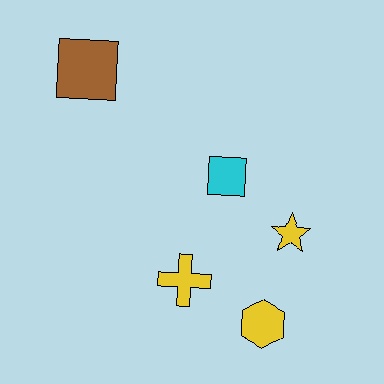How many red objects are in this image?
There are no red objects.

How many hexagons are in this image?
There is 1 hexagon.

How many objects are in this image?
There are 5 objects.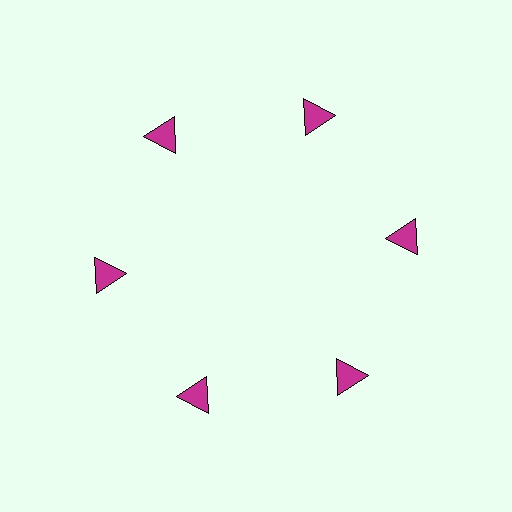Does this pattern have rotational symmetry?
Yes, this pattern has 6-fold rotational symmetry. It looks the same after rotating 60 degrees around the center.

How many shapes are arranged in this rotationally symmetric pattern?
There are 6 shapes, arranged in 6 groups of 1.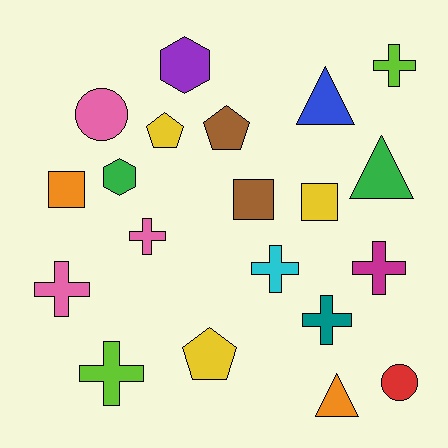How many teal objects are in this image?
There is 1 teal object.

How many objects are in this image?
There are 20 objects.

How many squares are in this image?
There are 3 squares.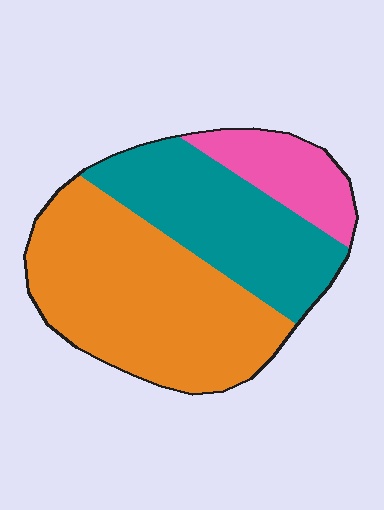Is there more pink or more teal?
Teal.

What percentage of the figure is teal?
Teal covers 34% of the figure.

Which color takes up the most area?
Orange, at roughly 50%.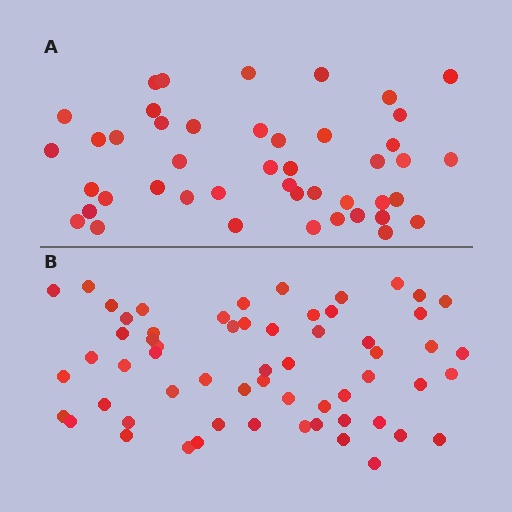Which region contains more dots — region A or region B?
Region B (the bottom region) has more dots.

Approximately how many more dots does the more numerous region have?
Region B has approximately 15 more dots than region A.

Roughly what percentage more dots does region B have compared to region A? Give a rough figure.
About 35% more.